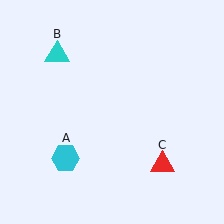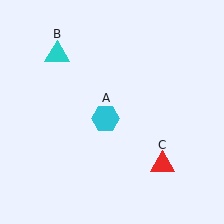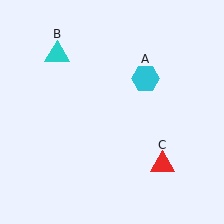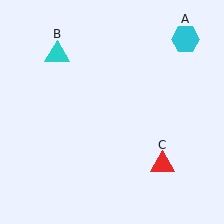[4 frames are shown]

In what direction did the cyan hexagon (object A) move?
The cyan hexagon (object A) moved up and to the right.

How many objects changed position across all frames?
1 object changed position: cyan hexagon (object A).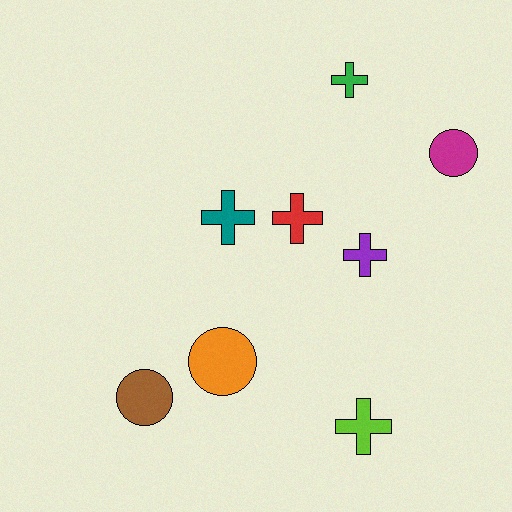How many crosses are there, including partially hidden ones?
There are 5 crosses.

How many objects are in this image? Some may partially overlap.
There are 8 objects.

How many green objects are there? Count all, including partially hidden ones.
There is 1 green object.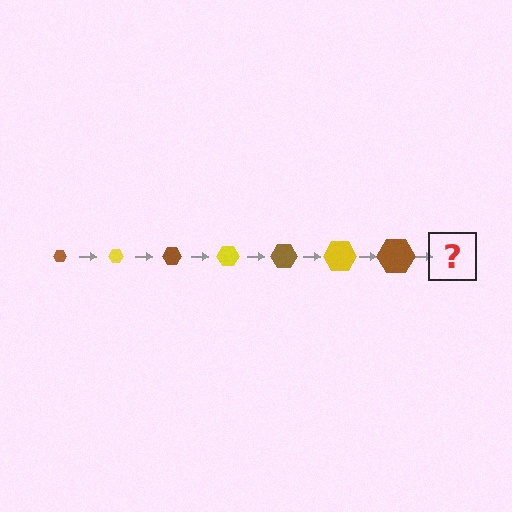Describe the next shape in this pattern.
It should be a yellow hexagon, larger than the previous one.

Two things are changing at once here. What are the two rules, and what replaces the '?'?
The two rules are that the hexagon grows larger each step and the color cycles through brown and yellow. The '?' should be a yellow hexagon, larger than the previous one.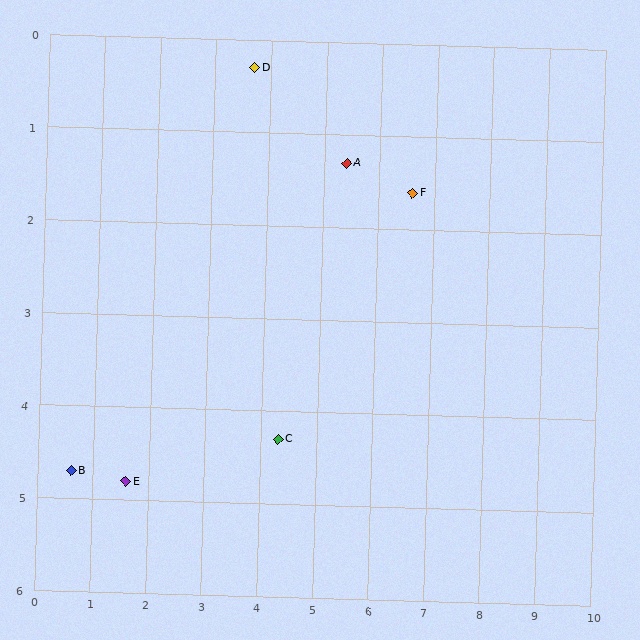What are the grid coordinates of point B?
Point B is at approximately (0.6, 4.7).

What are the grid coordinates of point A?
Point A is at approximately (5.4, 1.3).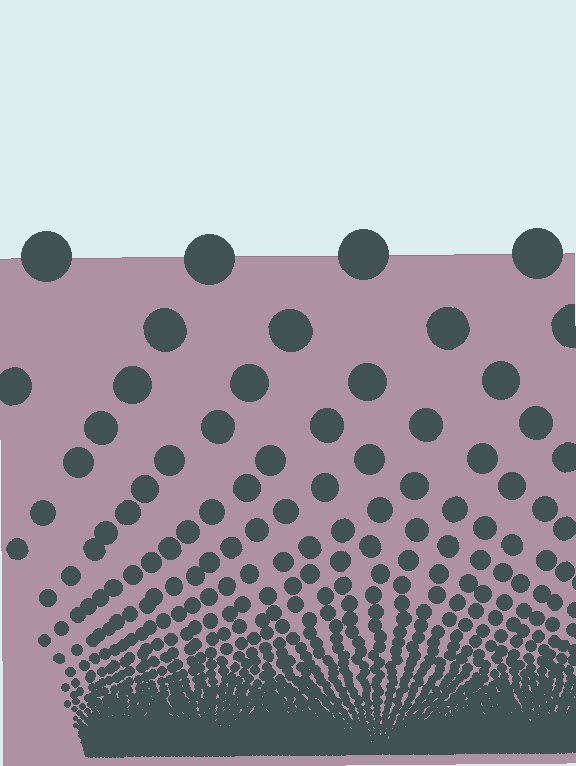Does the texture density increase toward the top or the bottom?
Density increases toward the bottom.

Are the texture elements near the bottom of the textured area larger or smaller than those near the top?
Smaller. The gradient is inverted — elements near the bottom are smaller and denser.